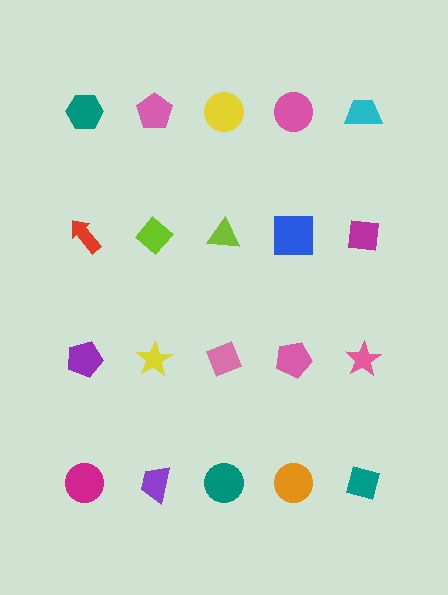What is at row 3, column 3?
A pink diamond.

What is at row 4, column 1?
A magenta circle.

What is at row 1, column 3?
A yellow circle.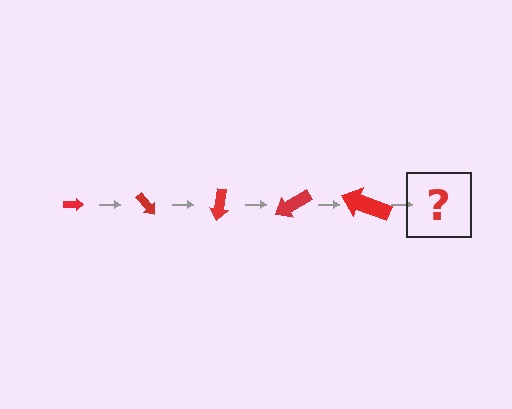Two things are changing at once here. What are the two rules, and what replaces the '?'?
The two rules are that the arrow grows larger each step and it rotates 50 degrees each step. The '?' should be an arrow, larger than the previous one and rotated 250 degrees from the start.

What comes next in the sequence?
The next element should be an arrow, larger than the previous one and rotated 250 degrees from the start.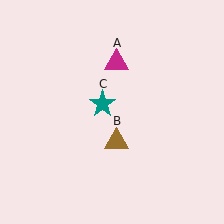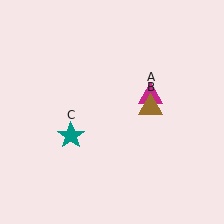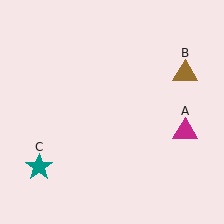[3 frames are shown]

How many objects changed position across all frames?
3 objects changed position: magenta triangle (object A), brown triangle (object B), teal star (object C).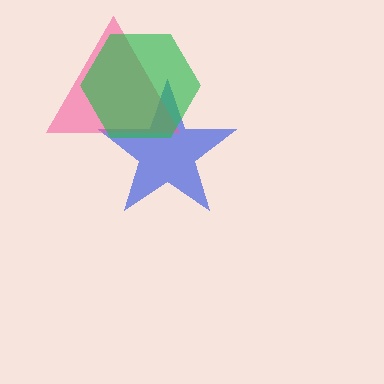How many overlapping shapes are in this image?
There are 3 overlapping shapes in the image.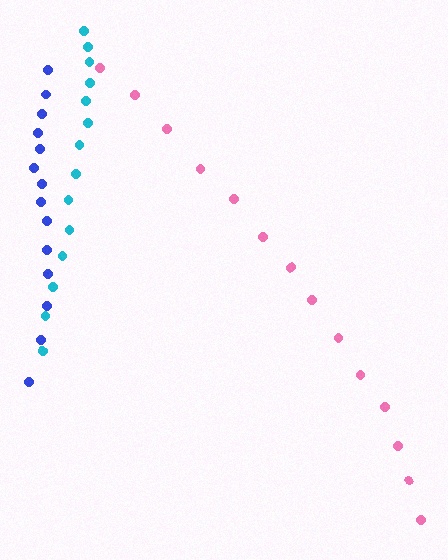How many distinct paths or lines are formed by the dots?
There are 3 distinct paths.